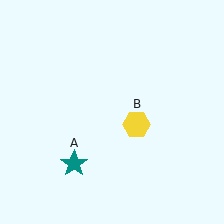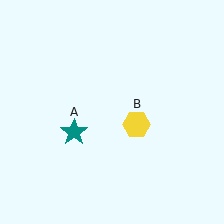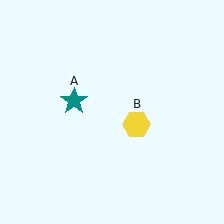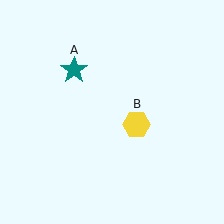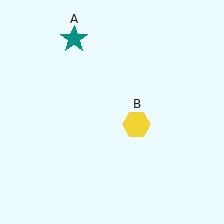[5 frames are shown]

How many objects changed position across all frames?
1 object changed position: teal star (object A).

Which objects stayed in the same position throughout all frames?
Yellow hexagon (object B) remained stationary.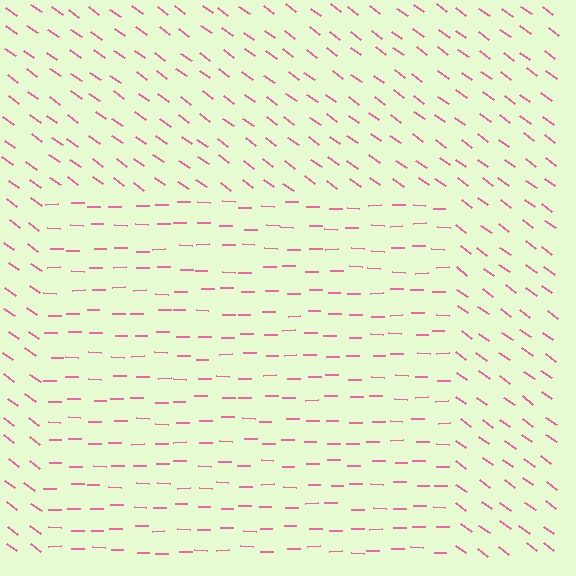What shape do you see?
I see a rectangle.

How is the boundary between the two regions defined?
The boundary is defined purely by a change in line orientation (approximately 36 degrees difference). All lines are the same color and thickness.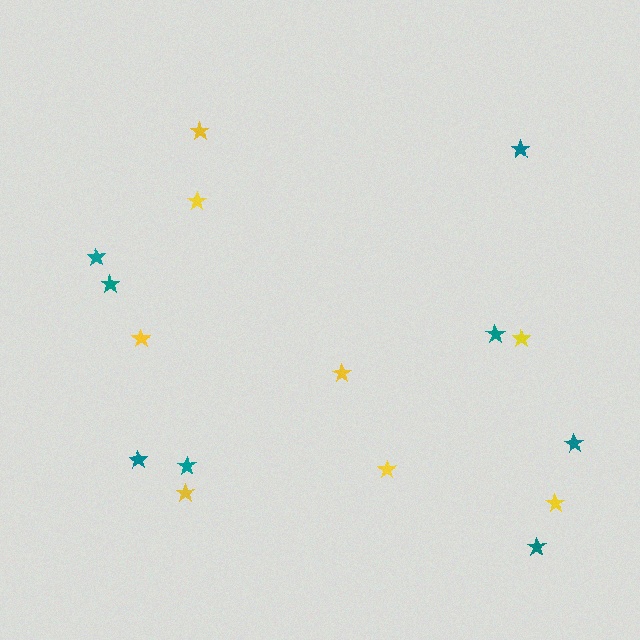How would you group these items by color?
There are 2 groups: one group of teal stars (8) and one group of yellow stars (8).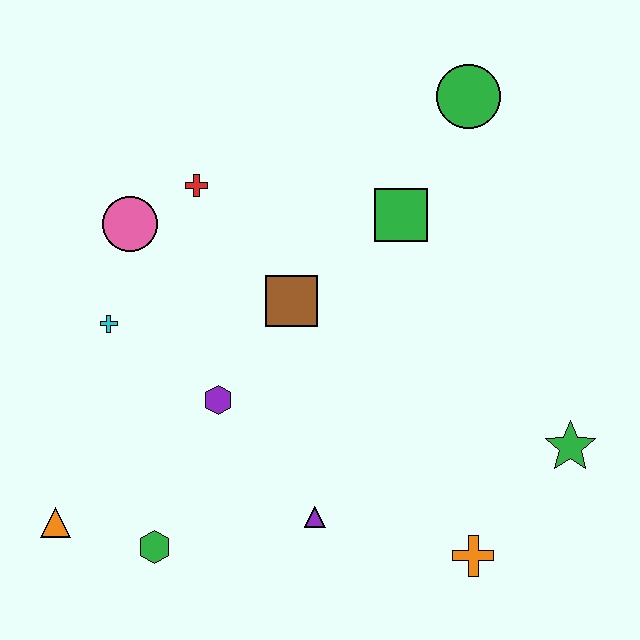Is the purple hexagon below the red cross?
Yes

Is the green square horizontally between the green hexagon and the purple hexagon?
No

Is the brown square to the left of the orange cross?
Yes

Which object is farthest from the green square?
The orange triangle is farthest from the green square.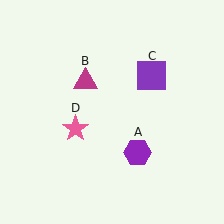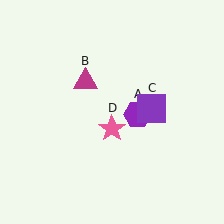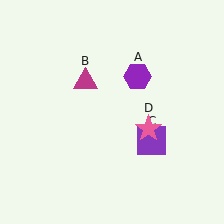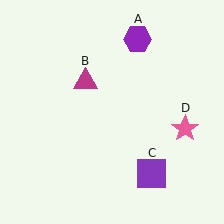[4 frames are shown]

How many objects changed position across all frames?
3 objects changed position: purple hexagon (object A), purple square (object C), pink star (object D).